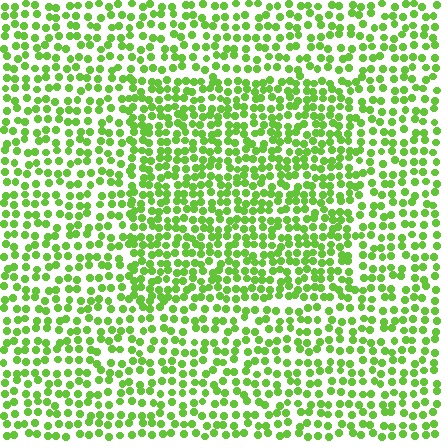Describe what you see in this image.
The image contains small lime elements arranged at two different densities. A rectangle-shaped region is visible where the elements are more densely packed than the surrounding area.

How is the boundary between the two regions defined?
The boundary is defined by a change in element density (approximately 1.5x ratio). All elements are the same color, size, and shape.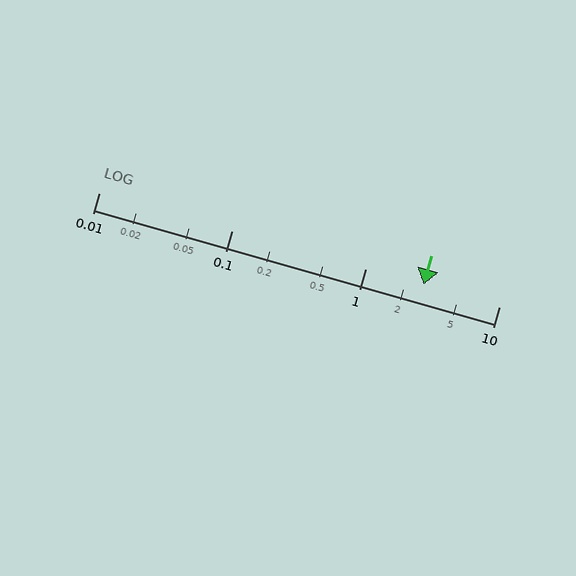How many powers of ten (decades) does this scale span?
The scale spans 3 decades, from 0.01 to 10.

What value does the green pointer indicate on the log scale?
The pointer indicates approximately 2.7.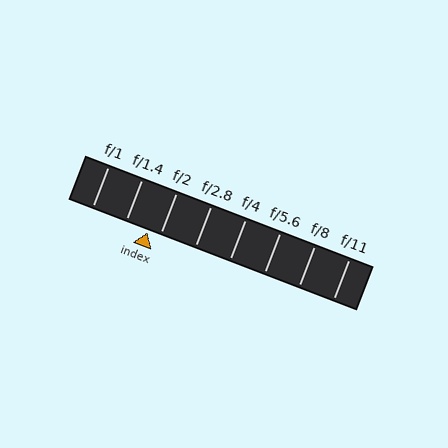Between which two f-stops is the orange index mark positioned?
The index mark is between f/1.4 and f/2.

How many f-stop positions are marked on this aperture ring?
There are 8 f-stop positions marked.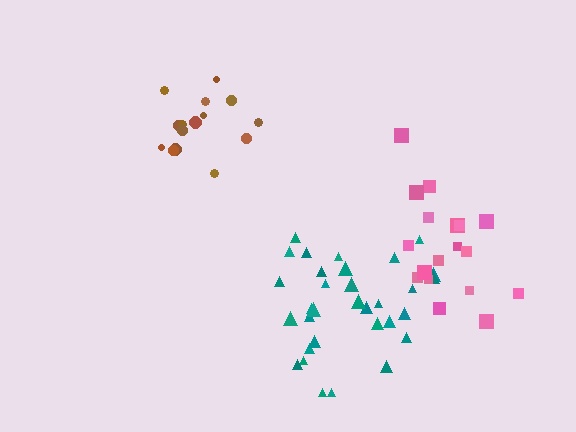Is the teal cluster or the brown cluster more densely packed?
Teal.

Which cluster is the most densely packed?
Teal.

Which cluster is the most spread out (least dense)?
Pink.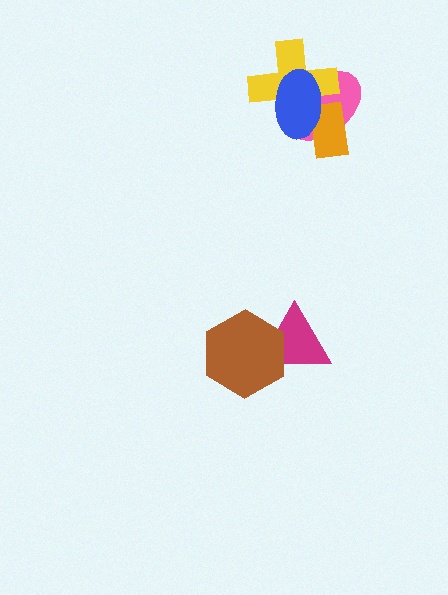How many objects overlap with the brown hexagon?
1 object overlaps with the brown hexagon.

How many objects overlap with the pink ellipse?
3 objects overlap with the pink ellipse.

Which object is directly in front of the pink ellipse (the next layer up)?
The orange rectangle is directly in front of the pink ellipse.